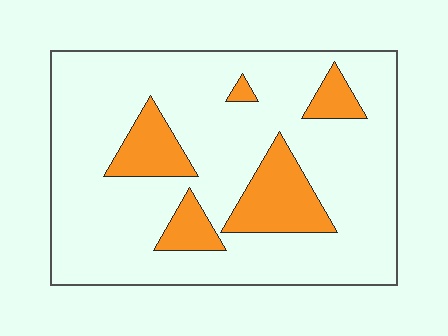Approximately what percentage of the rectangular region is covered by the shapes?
Approximately 20%.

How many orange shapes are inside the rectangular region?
5.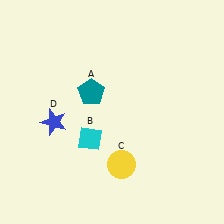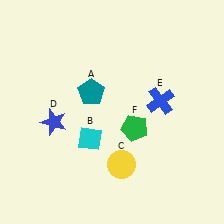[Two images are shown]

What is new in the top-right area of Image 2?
A blue cross (E) was added in the top-right area of Image 2.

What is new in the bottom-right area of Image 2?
A green pentagon (F) was added in the bottom-right area of Image 2.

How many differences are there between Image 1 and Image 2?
There are 2 differences between the two images.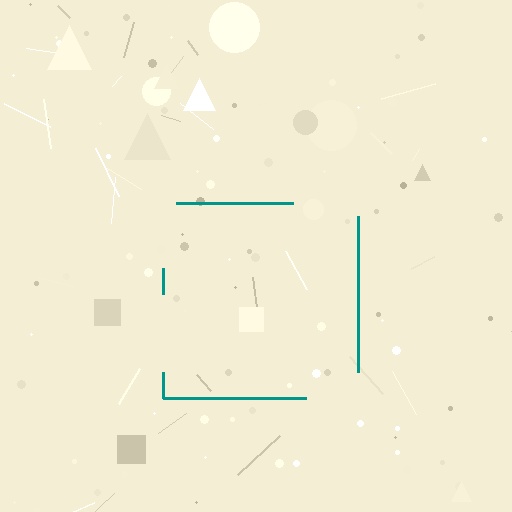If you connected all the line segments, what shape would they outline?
They would outline a square.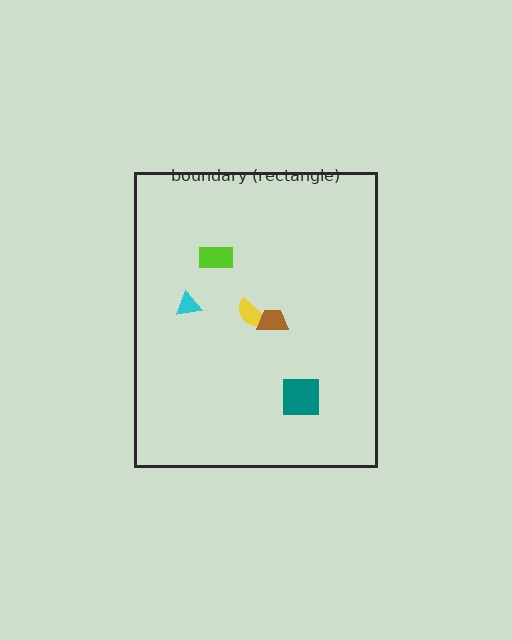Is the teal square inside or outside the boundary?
Inside.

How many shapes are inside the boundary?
5 inside, 0 outside.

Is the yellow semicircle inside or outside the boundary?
Inside.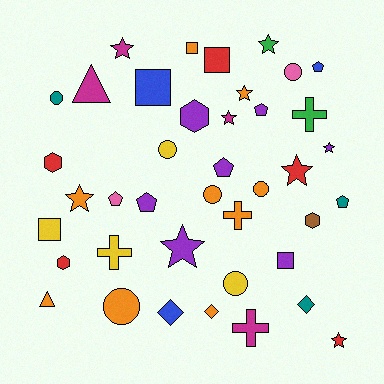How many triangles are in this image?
There are 2 triangles.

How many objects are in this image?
There are 40 objects.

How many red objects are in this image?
There are 5 red objects.